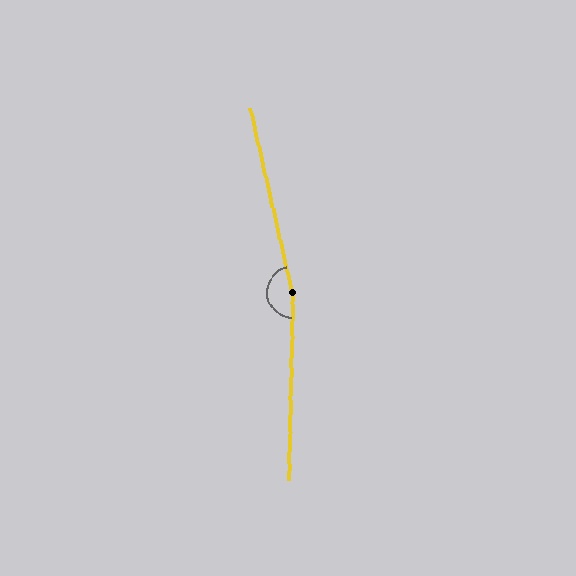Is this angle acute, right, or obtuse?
It is obtuse.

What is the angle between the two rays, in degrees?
Approximately 166 degrees.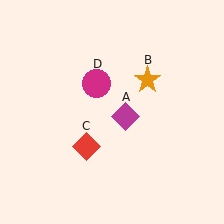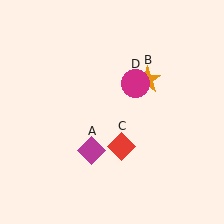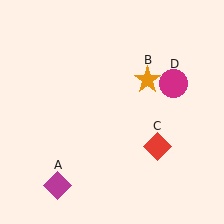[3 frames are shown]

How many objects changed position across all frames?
3 objects changed position: magenta diamond (object A), red diamond (object C), magenta circle (object D).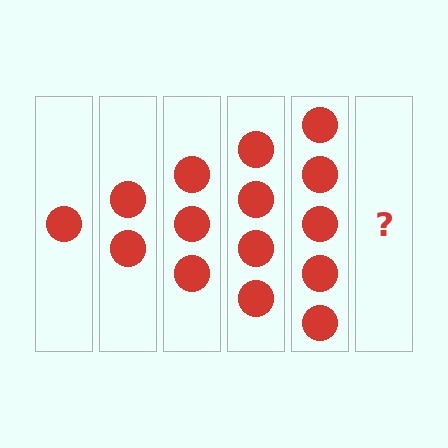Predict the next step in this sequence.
The next step is 6 circles.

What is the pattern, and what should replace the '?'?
The pattern is that each step adds one more circle. The '?' should be 6 circles.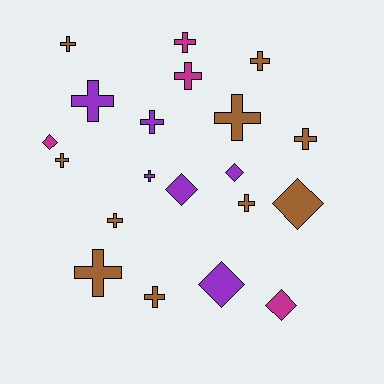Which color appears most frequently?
Brown, with 10 objects.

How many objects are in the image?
There are 20 objects.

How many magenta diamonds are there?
There are 2 magenta diamonds.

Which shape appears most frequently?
Cross, with 14 objects.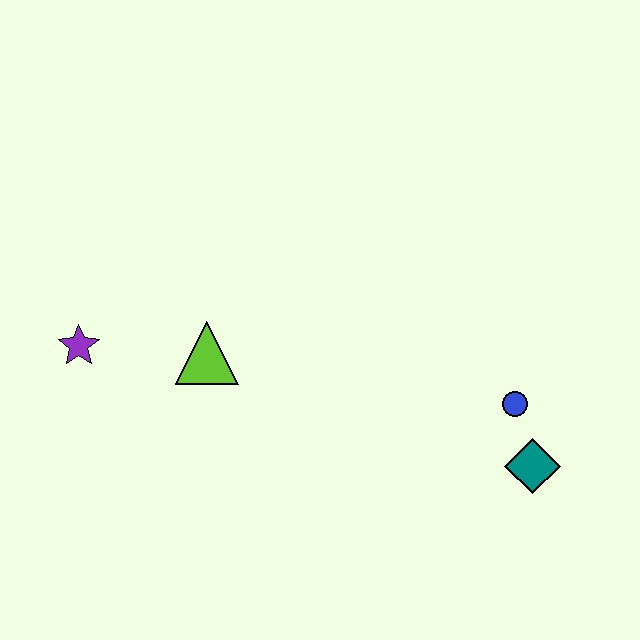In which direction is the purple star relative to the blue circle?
The purple star is to the left of the blue circle.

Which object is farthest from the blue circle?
The purple star is farthest from the blue circle.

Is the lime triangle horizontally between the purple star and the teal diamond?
Yes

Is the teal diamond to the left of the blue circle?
No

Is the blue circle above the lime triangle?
No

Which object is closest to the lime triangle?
The purple star is closest to the lime triangle.